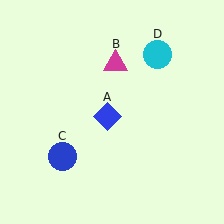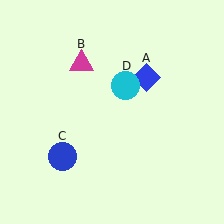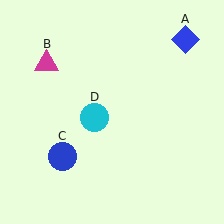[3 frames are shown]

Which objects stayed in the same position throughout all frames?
Blue circle (object C) remained stationary.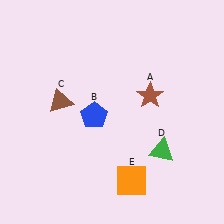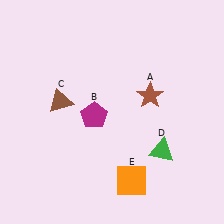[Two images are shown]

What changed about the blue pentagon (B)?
In Image 1, B is blue. In Image 2, it changed to magenta.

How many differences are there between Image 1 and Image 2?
There is 1 difference between the two images.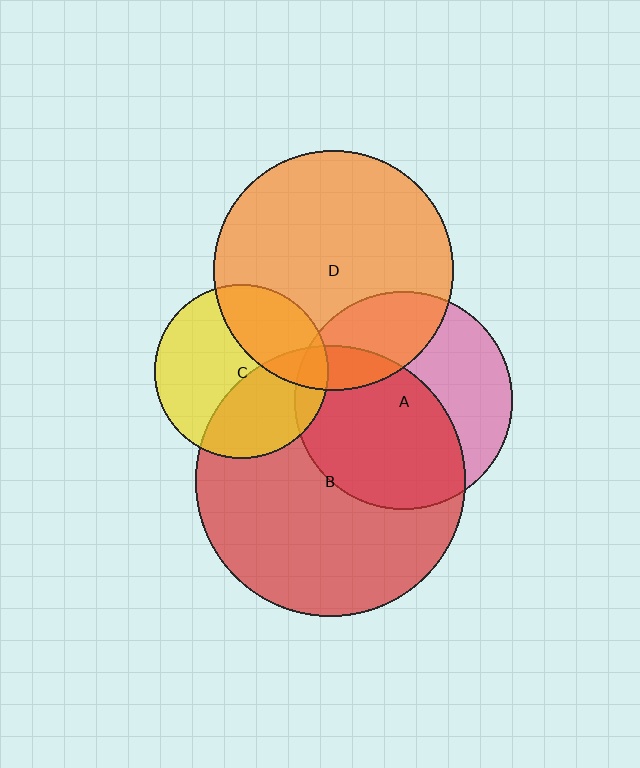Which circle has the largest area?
Circle B (red).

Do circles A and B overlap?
Yes.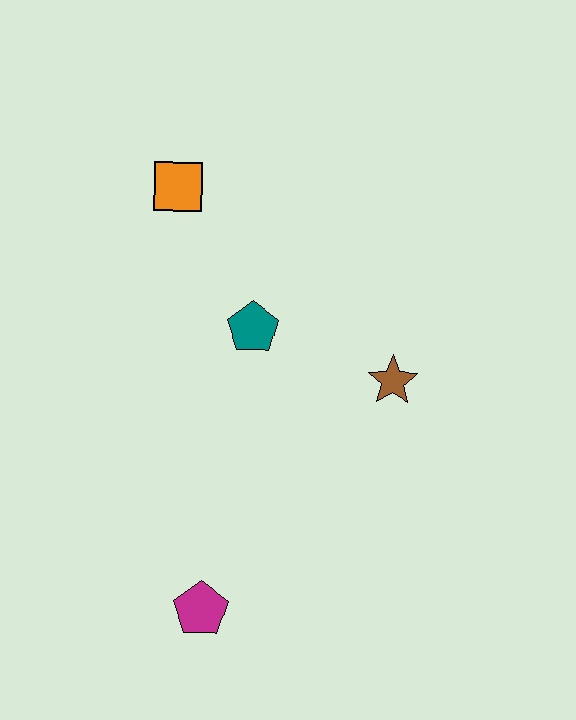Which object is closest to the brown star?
The teal pentagon is closest to the brown star.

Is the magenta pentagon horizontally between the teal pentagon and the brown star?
No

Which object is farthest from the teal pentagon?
The magenta pentagon is farthest from the teal pentagon.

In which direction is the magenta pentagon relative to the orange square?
The magenta pentagon is below the orange square.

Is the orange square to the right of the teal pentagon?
No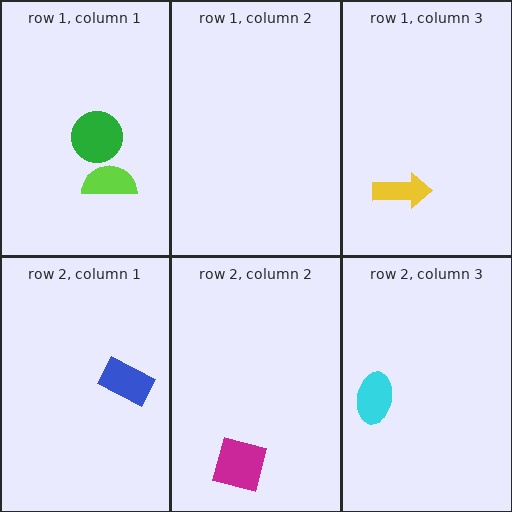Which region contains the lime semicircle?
The row 1, column 1 region.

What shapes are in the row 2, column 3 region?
The cyan ellipse.